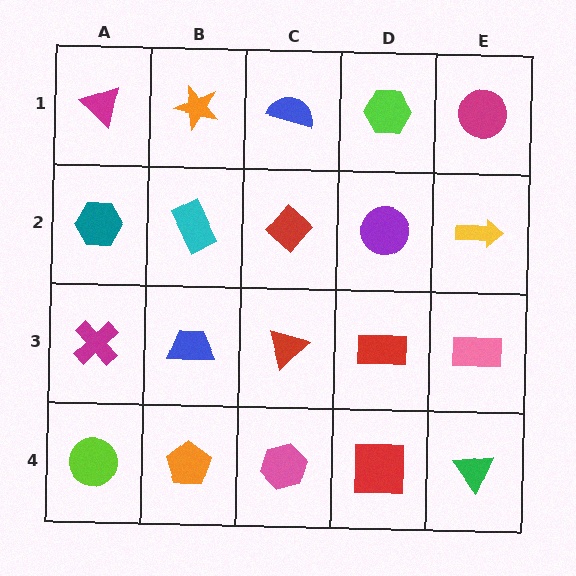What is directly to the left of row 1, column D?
A blue semicircle.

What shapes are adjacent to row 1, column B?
A cyan rectangle (row 2, column B), a magenta triangle (row 1, column A), a blue semicircle (row 1, column C).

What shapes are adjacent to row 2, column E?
A magenta circle (row 1, column E), a pink rectangle (row 3, column E), a purple circle (row 2, column D).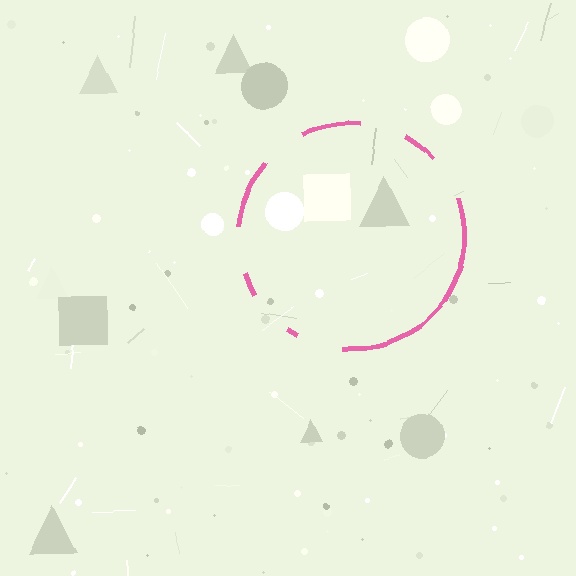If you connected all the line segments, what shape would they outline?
They would outline a circle.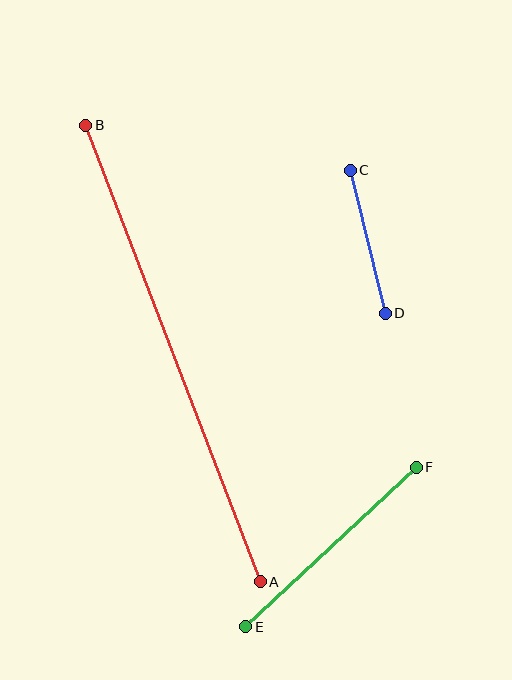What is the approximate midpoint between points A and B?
The midpoint is at approximately (173, 354) pixels.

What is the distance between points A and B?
The distance is approximately 489 pixels.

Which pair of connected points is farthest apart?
Points A and B are farthest apart.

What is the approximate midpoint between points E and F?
The midpoint is at approximately (331, 547) pixels.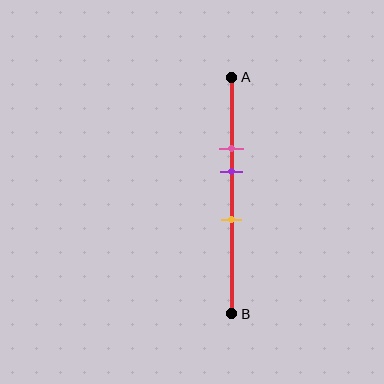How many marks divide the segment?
There are 3 marks dividing the segment.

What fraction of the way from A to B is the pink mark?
The pink mark is approximately 30% (0.3) of the way from A to B.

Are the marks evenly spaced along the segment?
Yes, the marks are approximately evenly spaced.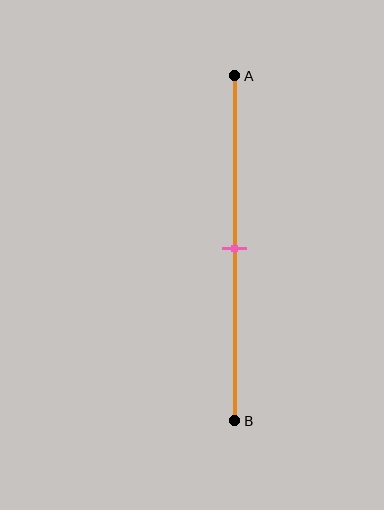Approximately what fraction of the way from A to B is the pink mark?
The pink mark is approximately 50% of the way from A to B.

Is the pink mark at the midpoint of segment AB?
Yes, the mark is approximately at the midpoint.